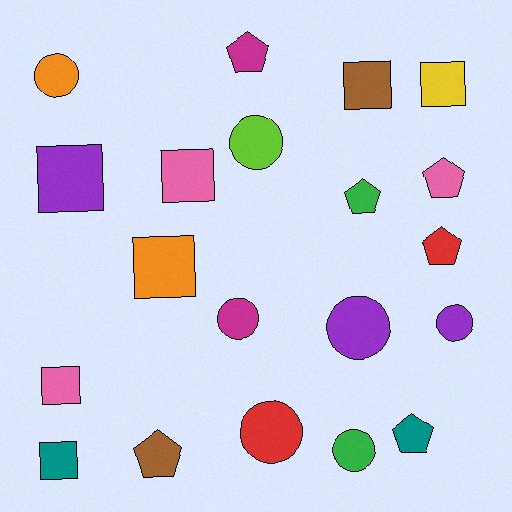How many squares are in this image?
There are 7 squares.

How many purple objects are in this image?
There are 3 purple objects.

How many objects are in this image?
There are 20 objects.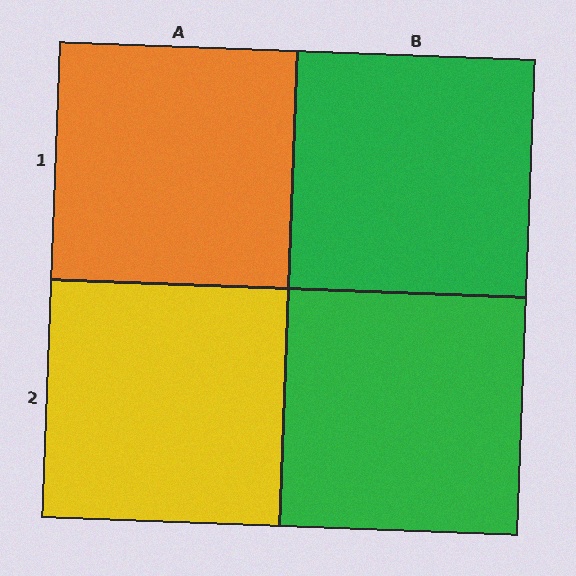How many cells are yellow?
1 cell is yellow.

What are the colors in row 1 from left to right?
Orange, green.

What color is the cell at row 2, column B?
Green.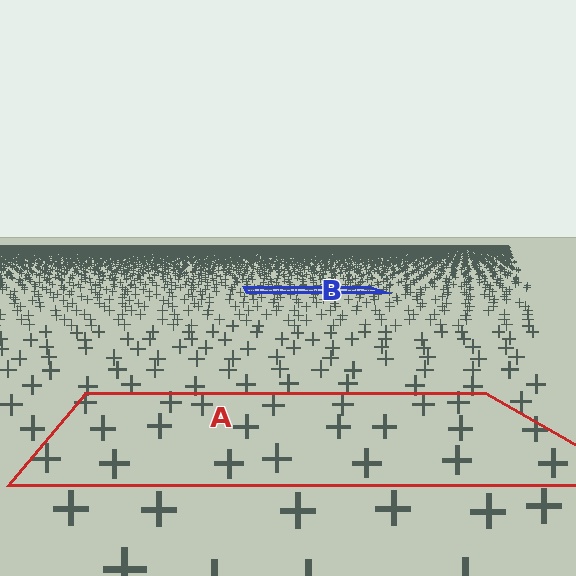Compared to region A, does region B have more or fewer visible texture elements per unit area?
Region B has more texture elements per unit area — they are packed more densely because it is farther away.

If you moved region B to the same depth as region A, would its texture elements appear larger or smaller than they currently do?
They would appear larger. At a closer depth, the same texture elements are projected at a bigger on-screen size.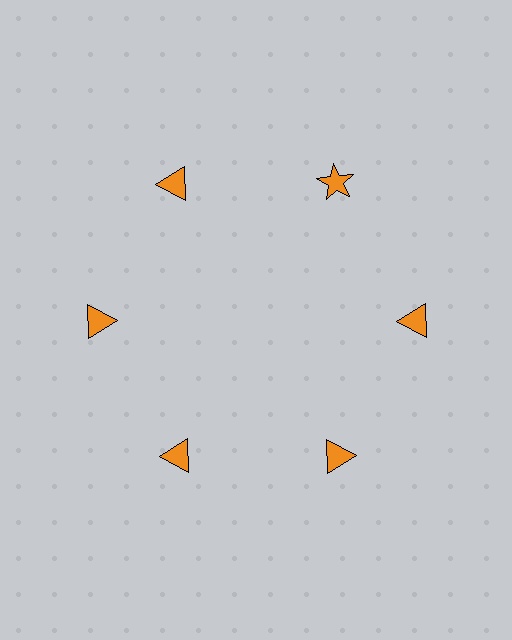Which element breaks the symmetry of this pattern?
The orange star at roughly the 1 o'clock position breaks the symmetry. All other shapes are orange triangles.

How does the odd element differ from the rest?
It has a different shape: star instead of triangle.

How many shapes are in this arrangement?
There are 6 shapes arranged in a ring pattern.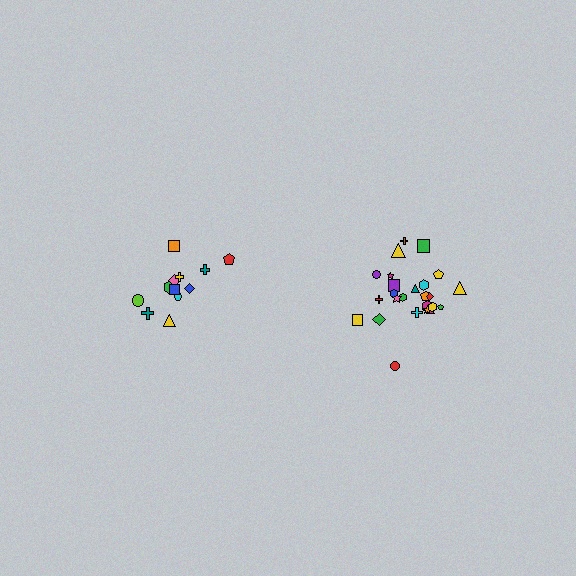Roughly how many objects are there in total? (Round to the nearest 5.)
Roughly 35 objects in total.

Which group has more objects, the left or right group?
The right group.